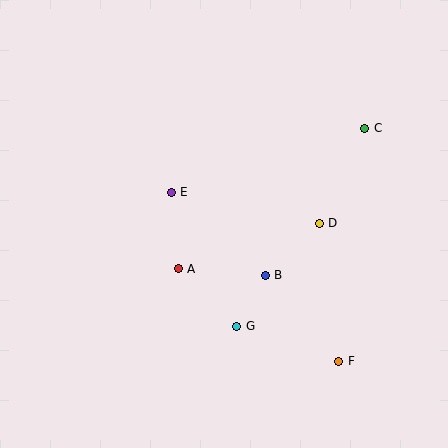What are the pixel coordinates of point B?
Point B is at (265, 275).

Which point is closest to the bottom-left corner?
Point A is closest to the bottom-left corner.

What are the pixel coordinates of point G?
Point G is at (237, 326).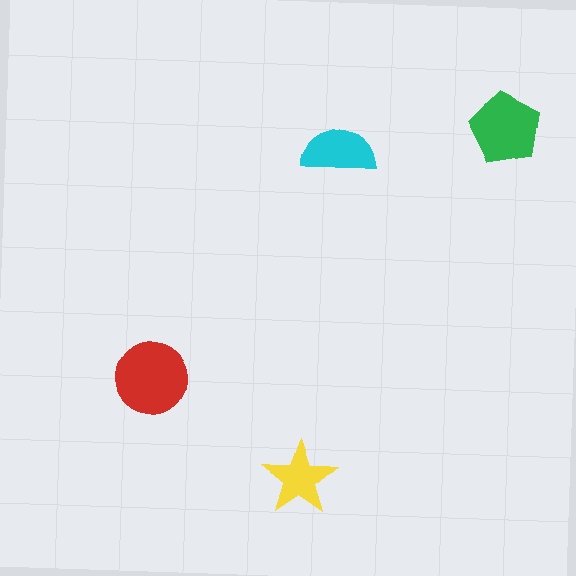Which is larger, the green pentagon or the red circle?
The red circle.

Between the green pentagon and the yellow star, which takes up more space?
The green pentagon.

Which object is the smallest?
The yellow star.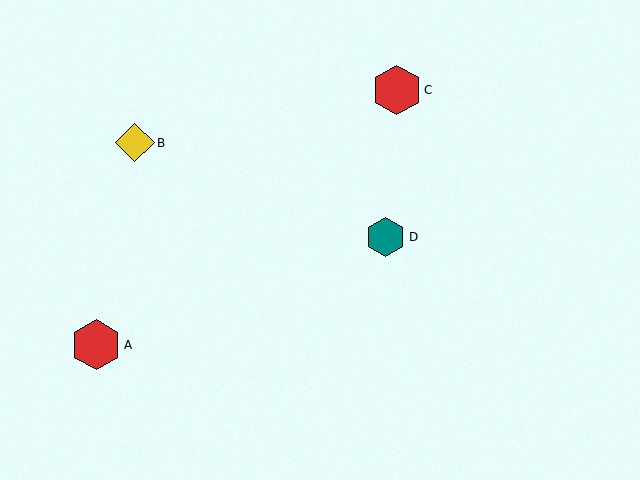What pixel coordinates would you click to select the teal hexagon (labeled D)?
Click at (386, 237) to select the teal hexagon D.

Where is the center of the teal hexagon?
The center of the teal hexagon is at (386, 237).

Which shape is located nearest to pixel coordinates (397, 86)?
The red hexagon (labeled C) at (397, 90) is nearest to that location.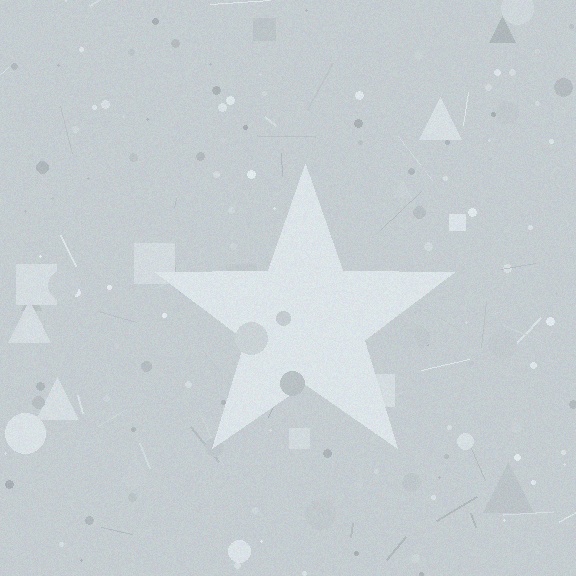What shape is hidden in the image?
A star is hidden in the image.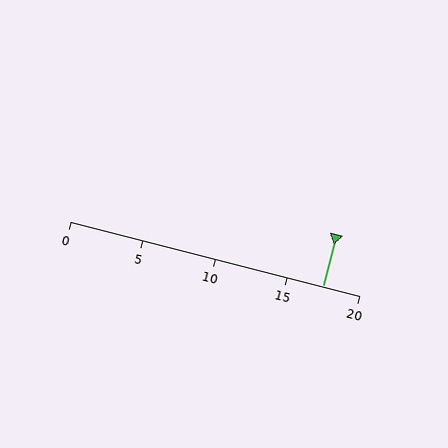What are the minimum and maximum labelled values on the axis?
The axis runs from 0 to 20.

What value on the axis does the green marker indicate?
The marker indicates approximately 17.5.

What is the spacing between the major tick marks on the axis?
The major ticks are spaced 5 apart.